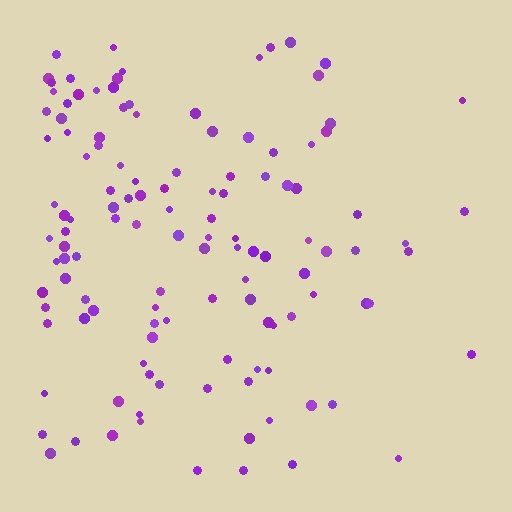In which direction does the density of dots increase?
From right to left, with the left side densest.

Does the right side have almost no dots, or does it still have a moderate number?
Still a moderate number, just noticeably fewer than the left.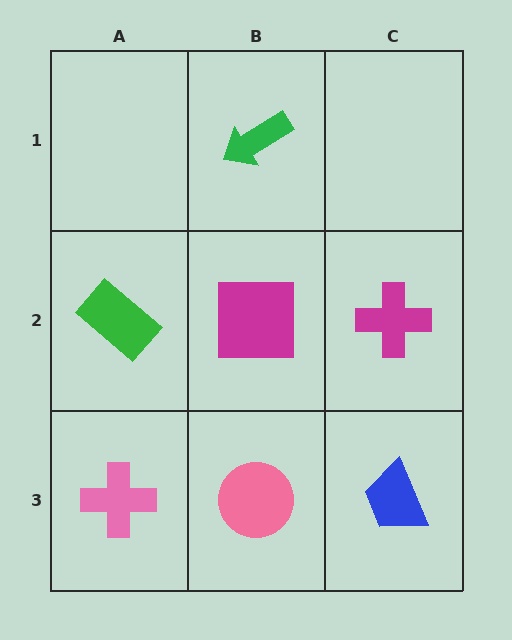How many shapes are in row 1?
1 shape.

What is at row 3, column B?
A pink circle.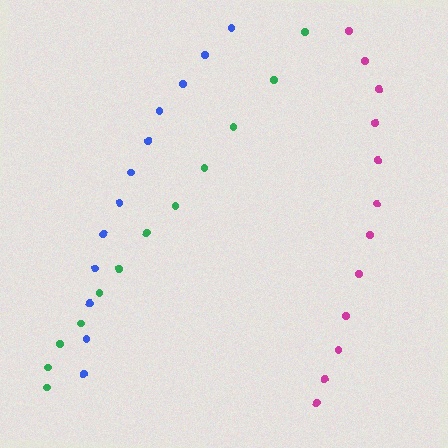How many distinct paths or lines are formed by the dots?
There are 3 distinct paths.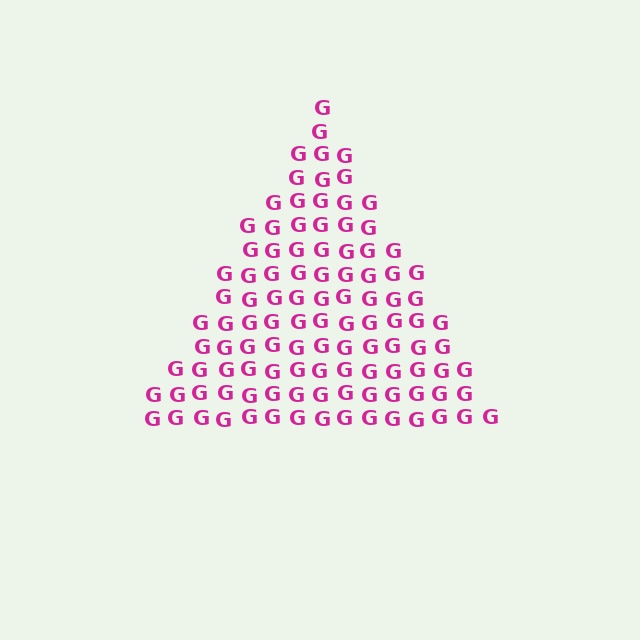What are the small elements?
The small elements are letter G's.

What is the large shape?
The large shape is a triangle.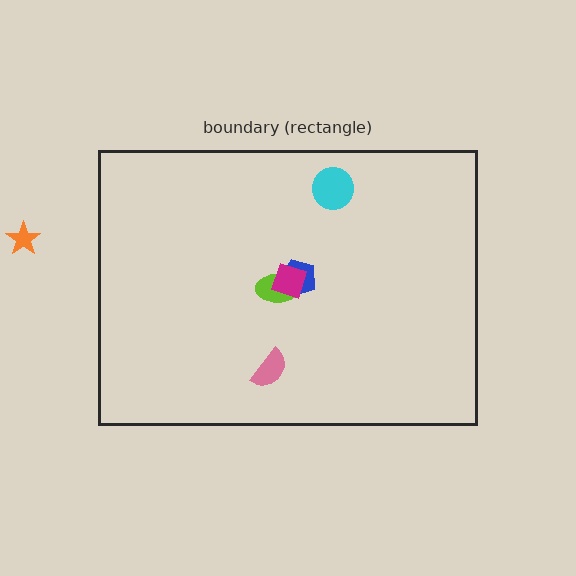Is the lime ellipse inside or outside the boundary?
Inside.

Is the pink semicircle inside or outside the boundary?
Inside.